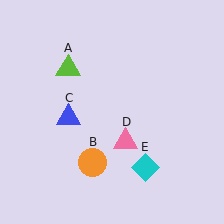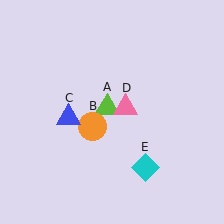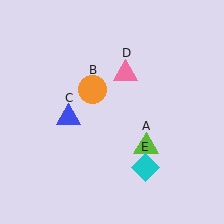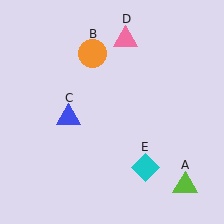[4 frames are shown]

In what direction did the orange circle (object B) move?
The orange circle (object B) moved up.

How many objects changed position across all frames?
3 objects changed position: lime triangle (object A), orange circle (object B), pink triangle (object D).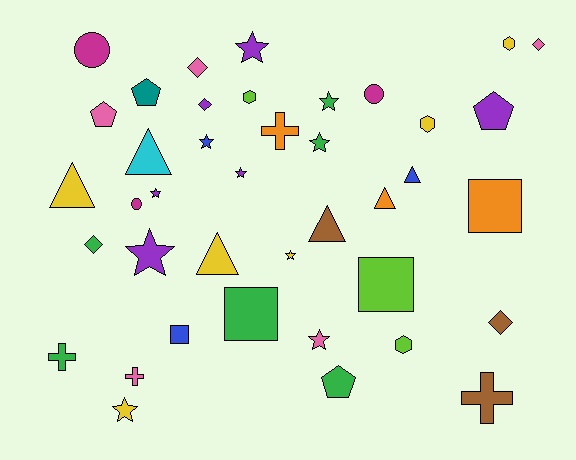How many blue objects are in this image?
There are 3 blue objects.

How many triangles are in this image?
There are 6 triangles.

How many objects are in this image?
There are 40 objects.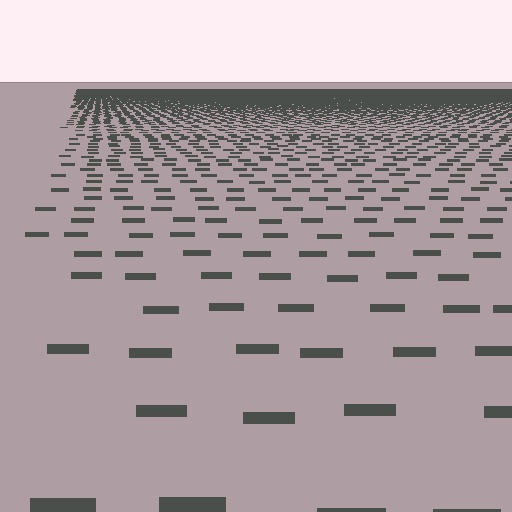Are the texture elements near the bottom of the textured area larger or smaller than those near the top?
Larger. Near the bottom, elements are closer to the viewer and appear at a bigger on-screen size.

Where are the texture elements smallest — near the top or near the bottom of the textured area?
Near the top.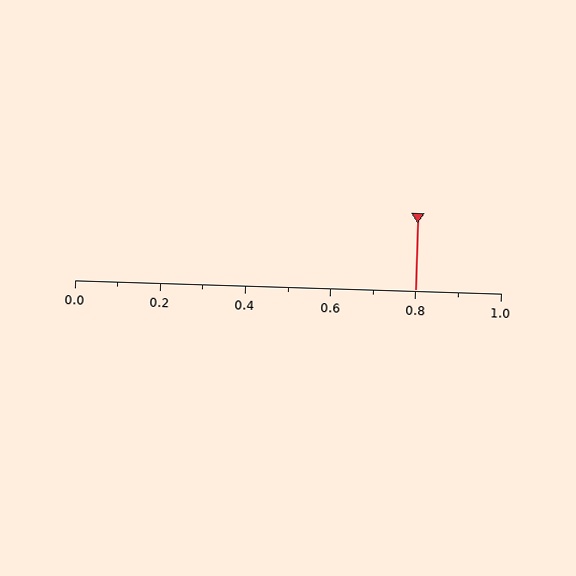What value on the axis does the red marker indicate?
The marker indicates approximately 0.8.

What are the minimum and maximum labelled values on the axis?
The axis runs from 0.0 to 1.0.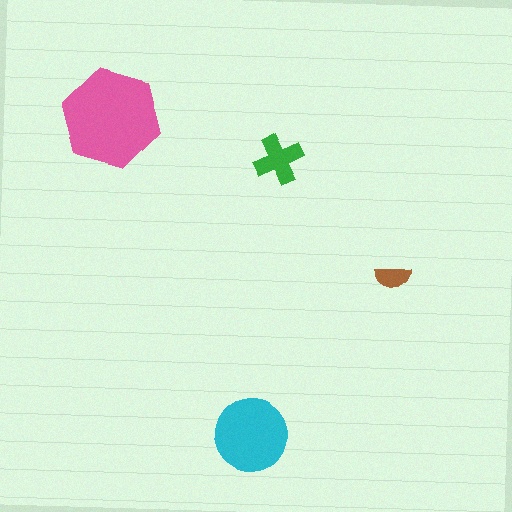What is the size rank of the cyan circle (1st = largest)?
2nd.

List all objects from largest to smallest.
The pink hexagon, the cyan circle, the green cross, the brown semicircle.